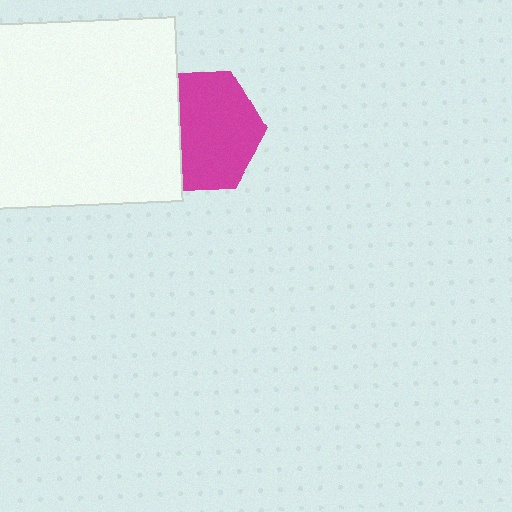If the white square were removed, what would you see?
You would see the complete magenta hexagon.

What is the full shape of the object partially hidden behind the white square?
The partially hidden object is a magenta hexagon.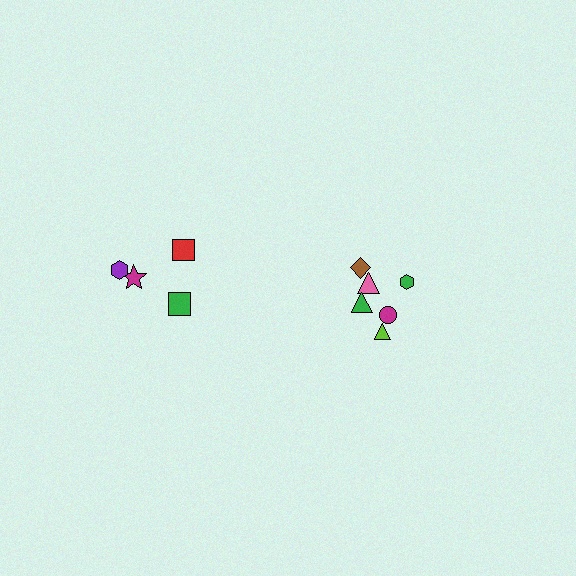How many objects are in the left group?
There are 4 objects.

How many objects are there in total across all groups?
There are 10 objects.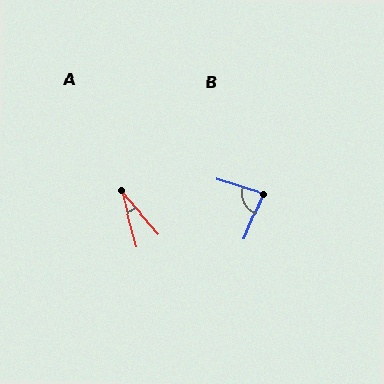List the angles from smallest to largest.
A (26°), B (85°).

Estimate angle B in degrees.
Approximately 85 degrees.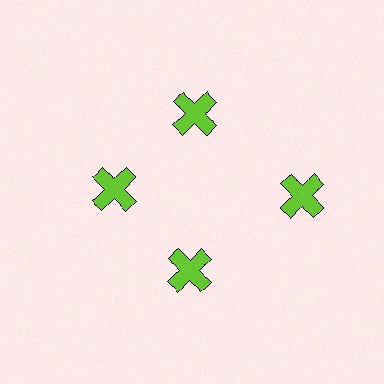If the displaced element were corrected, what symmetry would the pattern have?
It would have 4-fold rotational symmetry — the pattern would map onto itself every 90 degrees.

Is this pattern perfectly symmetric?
No. The 4 lime crosses are arranged in a ring, but one element near the 3 o'clock position is pushed outward from the center, breaking the 4-fold rotational symmetry.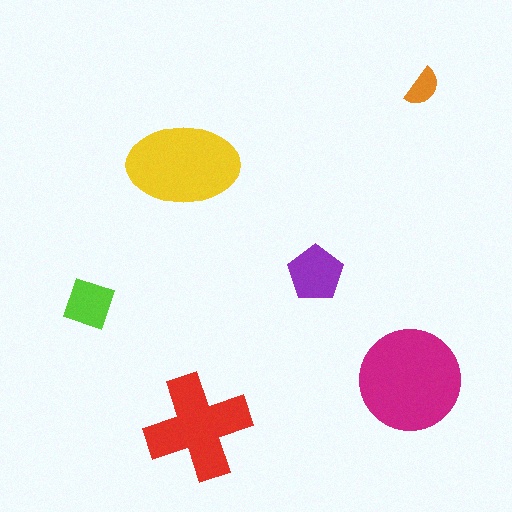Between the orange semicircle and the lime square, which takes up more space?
The lime square.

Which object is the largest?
The magenta circle.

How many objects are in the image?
There are 6 objects in the image.